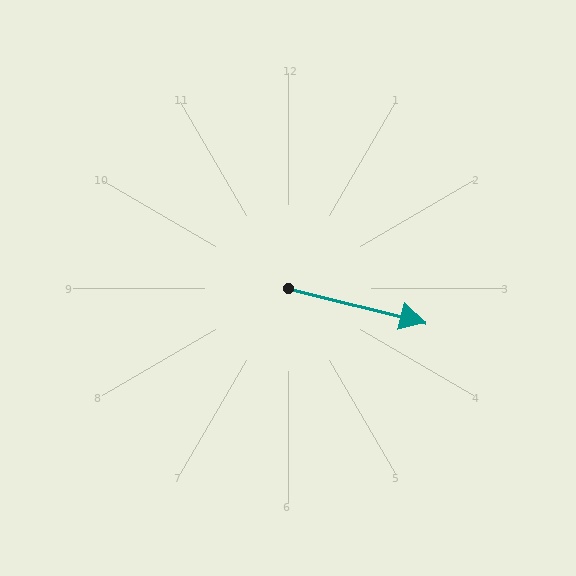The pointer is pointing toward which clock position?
Roughly 3 o'clock.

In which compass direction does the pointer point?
East.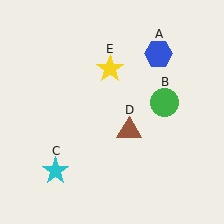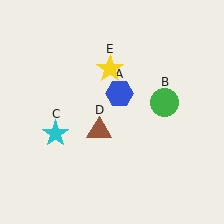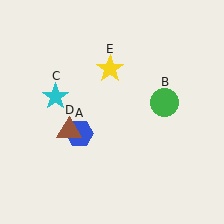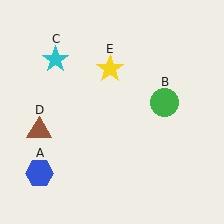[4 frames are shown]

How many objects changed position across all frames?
3 objects changed position: blue hexagon (object A), cyan star (object C), brown triangle (object D).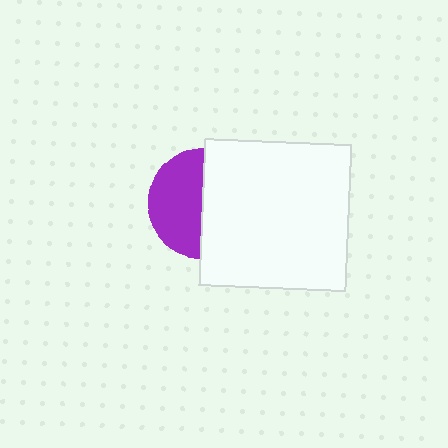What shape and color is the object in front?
The object in front is a white square.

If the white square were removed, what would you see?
You would see the complete purple circle.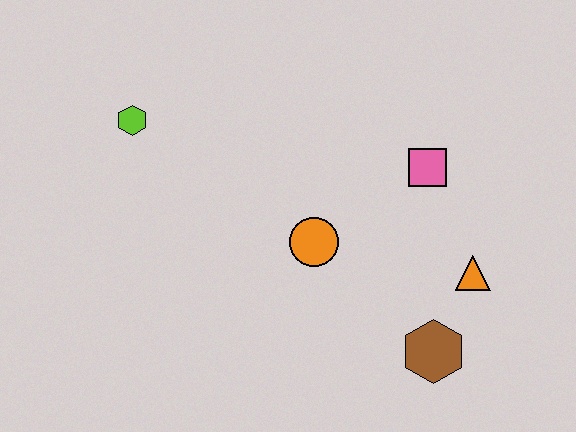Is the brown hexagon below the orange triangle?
Yes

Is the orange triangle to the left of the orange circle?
No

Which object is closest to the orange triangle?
The brown hexagon is closest to the orange triangle.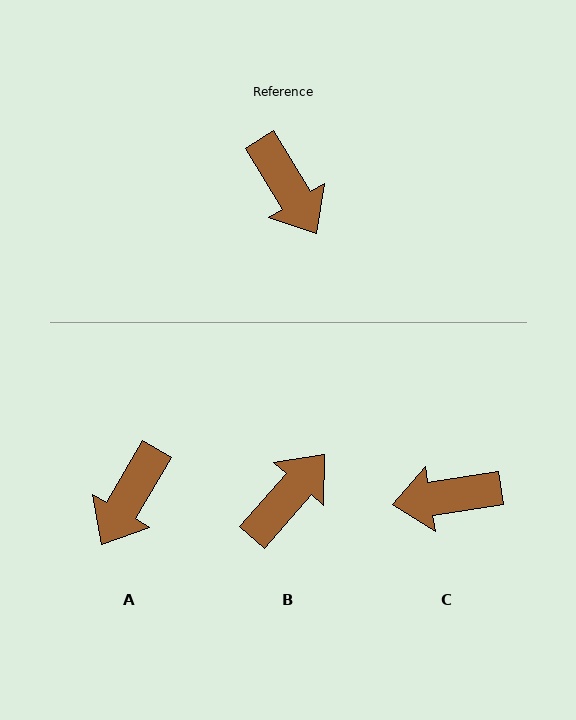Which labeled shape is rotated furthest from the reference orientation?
C, about 113 degrees away.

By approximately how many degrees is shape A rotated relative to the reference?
Approximately 61 degrees clockwise.